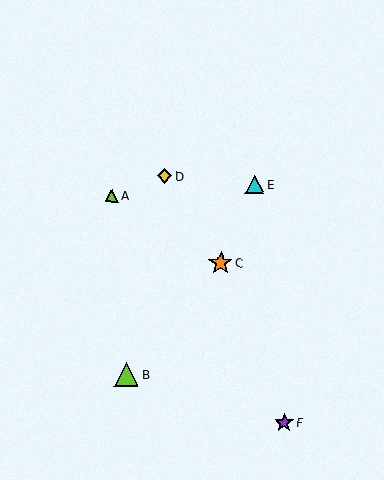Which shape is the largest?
The lime triangle (labeled B) is the largest.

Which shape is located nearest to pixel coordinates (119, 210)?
The lime triangle (labeled A) at (112, 196) is nearest to that location.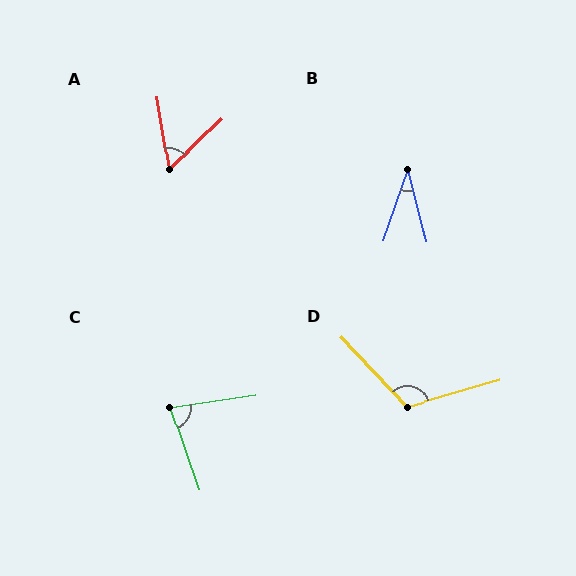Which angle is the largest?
D, at approximately 117 degrees.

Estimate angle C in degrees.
Approximately 79 degrees.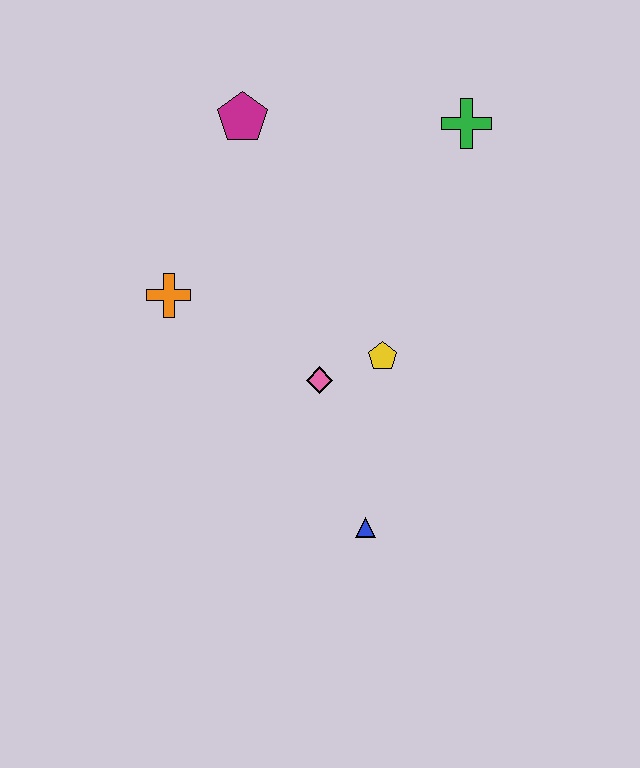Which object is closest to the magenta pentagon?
The orange cross is closest to the magenta pentagon.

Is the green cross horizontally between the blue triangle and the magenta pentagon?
No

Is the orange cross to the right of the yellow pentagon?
No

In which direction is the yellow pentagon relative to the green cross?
The yellow pentagon is below the green cross.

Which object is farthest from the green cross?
The blue triangle is farthest from the green cross.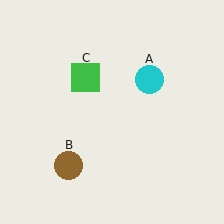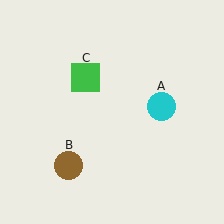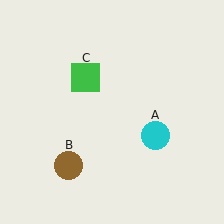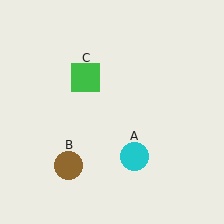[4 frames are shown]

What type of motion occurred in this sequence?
The cyan circle (object A) rotated clockwise around the center of the scene.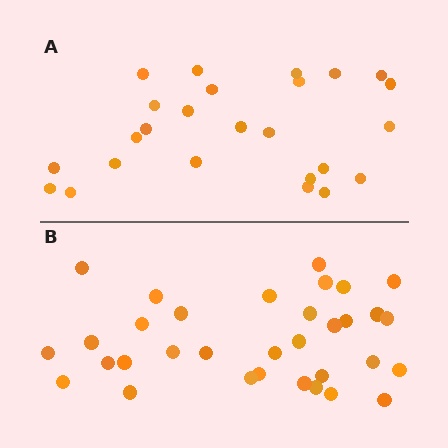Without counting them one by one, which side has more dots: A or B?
Region B (the bottom region) has more dots.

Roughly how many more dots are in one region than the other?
Region B has roughly 8 or so more dots than region A.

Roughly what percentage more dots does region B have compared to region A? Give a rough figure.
About 30% more.